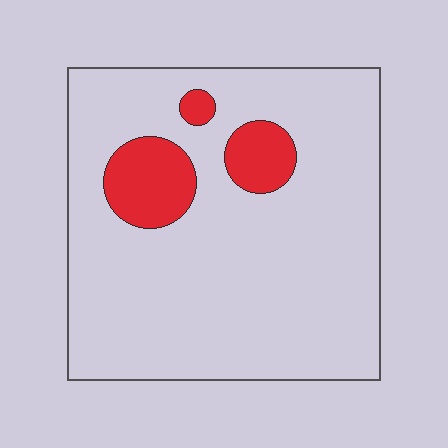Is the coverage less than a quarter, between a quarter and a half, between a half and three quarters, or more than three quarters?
Less than a quarter.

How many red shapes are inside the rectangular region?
3.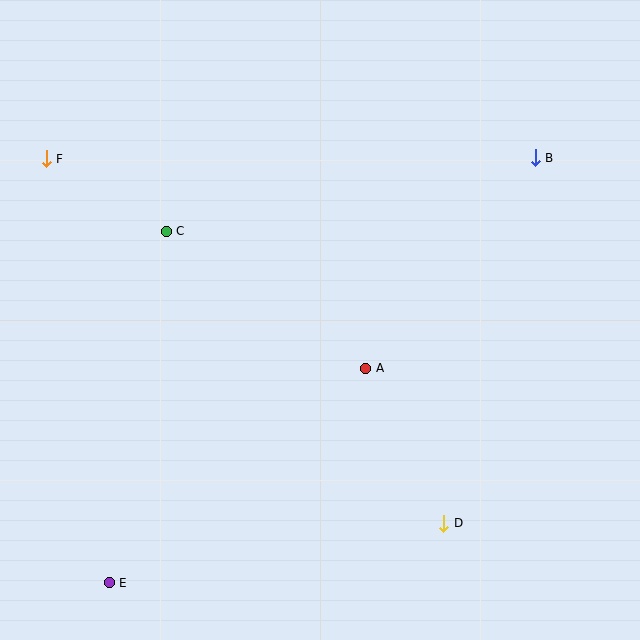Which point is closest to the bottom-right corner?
Point D is closest to the bottom-right corner.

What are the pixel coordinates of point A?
Point A is at (366, 368).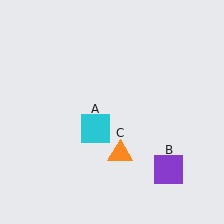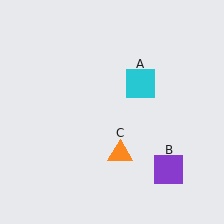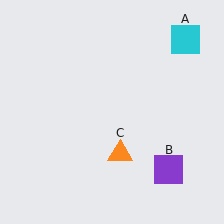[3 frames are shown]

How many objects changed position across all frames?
1 object changed position: cyan square (object A).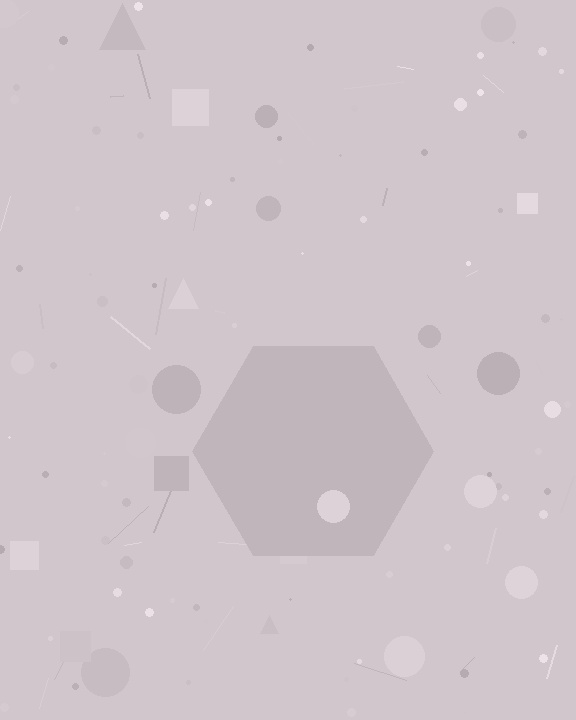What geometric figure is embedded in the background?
A hexagon is embedded in the background.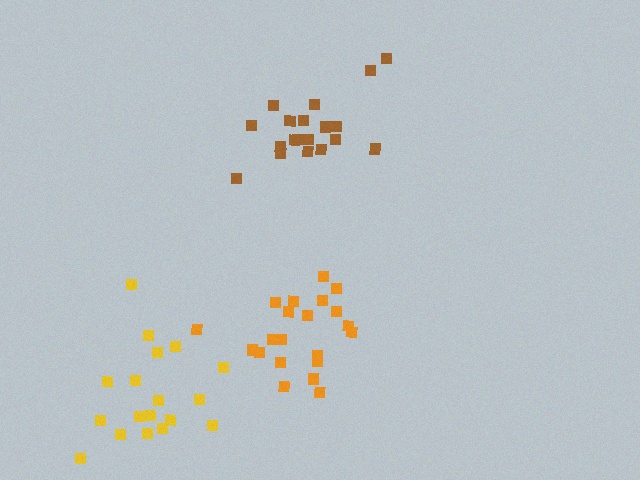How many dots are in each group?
Group 1: 21 dots, Group 2: 21 dots, Group 3: 18 dots (60 total).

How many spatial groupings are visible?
There are 3 spatial groupings.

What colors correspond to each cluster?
The clusters are colored: orange, brown, yellow.